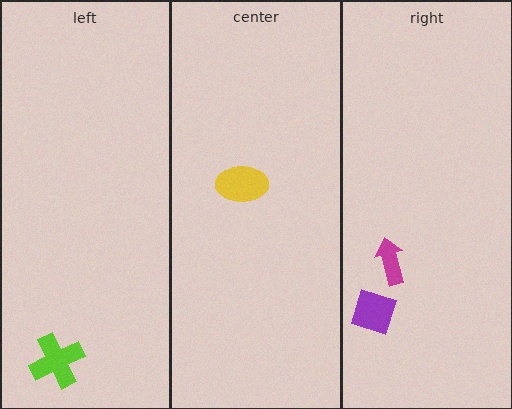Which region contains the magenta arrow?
The right region.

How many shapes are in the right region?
2.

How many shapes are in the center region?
1.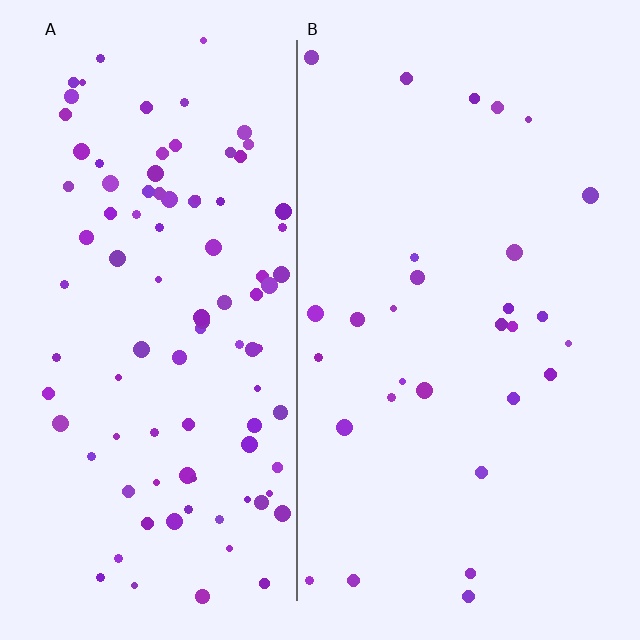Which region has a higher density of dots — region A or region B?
A (the left).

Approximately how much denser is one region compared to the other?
Approximately 3.3× — region A over region B.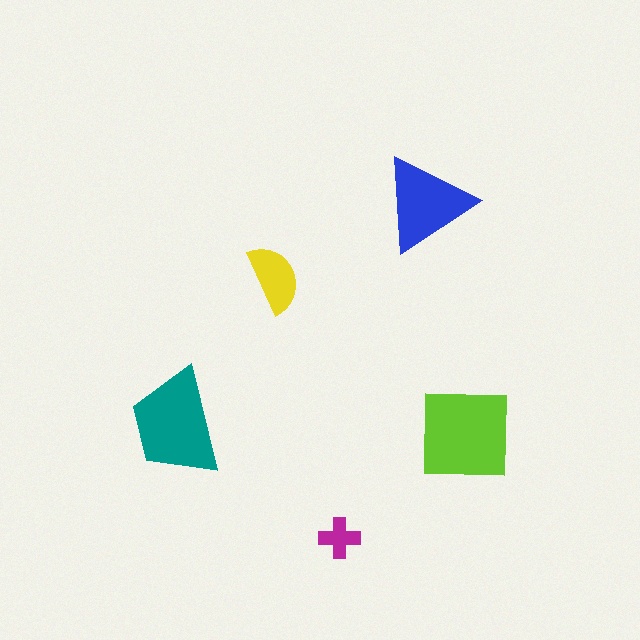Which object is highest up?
The blue triangle is topmost.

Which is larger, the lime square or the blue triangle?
The lime square.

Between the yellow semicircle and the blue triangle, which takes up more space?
The blue triangle.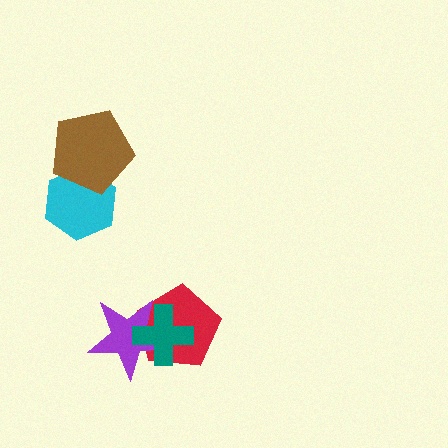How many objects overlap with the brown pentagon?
1 object overlaps with the brown pentagon.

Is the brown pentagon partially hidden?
No, no other shape covers it.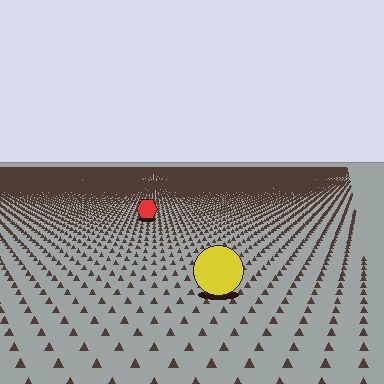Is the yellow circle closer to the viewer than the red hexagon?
Yes. The yellow circle is closer — you can tell from the texture gradient: the ground texture is coarser near it.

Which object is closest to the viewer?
The yellow circle is closest. The texture marks near it are larger and more spread out.